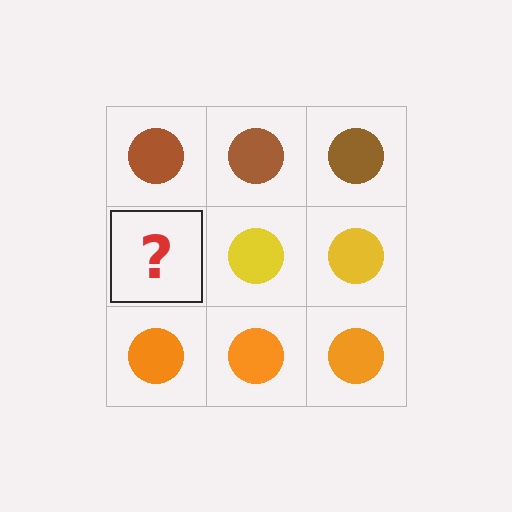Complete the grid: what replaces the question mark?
The question mark should be replaced with a yellow circle.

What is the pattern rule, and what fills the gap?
The rule is that each row has a consistent color. The gap should be filled with a yellow circle.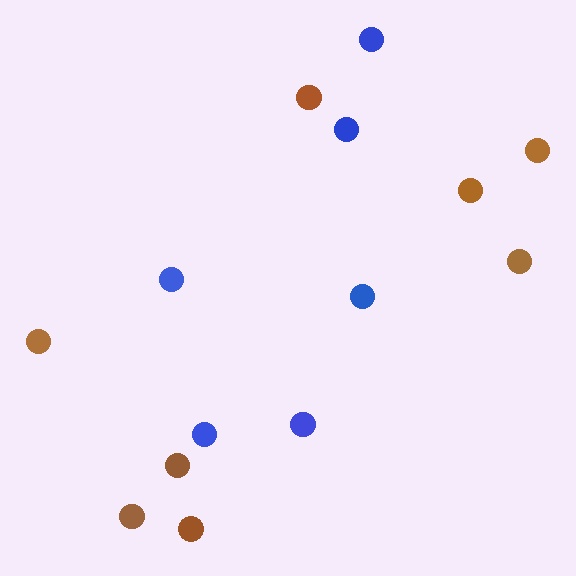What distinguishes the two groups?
There are 2 groups: one group of brown circles (8) and one group of blue circles (6).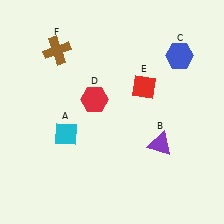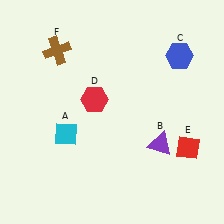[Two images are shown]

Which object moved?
The red diamond (E) moved down.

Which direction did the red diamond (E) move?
The red diamond (E) moved down.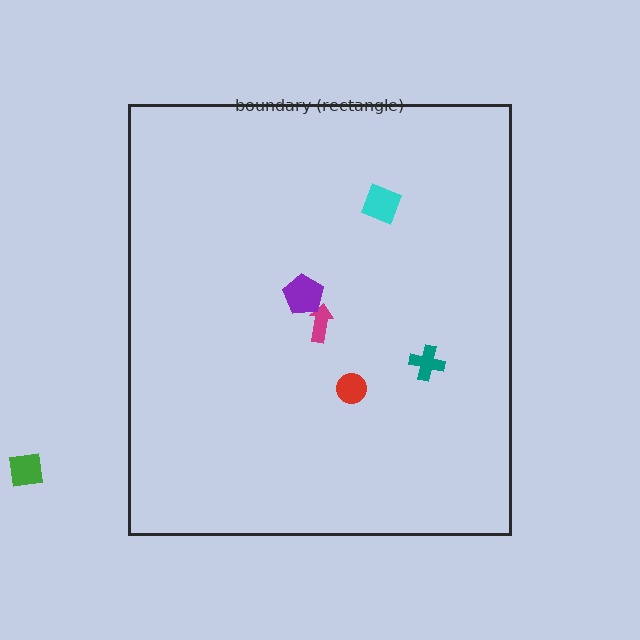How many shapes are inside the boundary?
5 inside, 1 outside.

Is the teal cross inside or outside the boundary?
Inside.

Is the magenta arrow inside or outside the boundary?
Inside.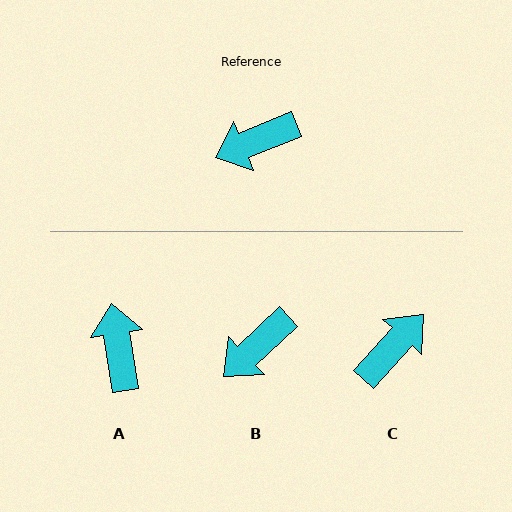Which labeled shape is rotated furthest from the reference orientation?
C, about 155 degrees away.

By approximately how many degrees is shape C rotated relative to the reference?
Approximately 155 degrees clockwise.